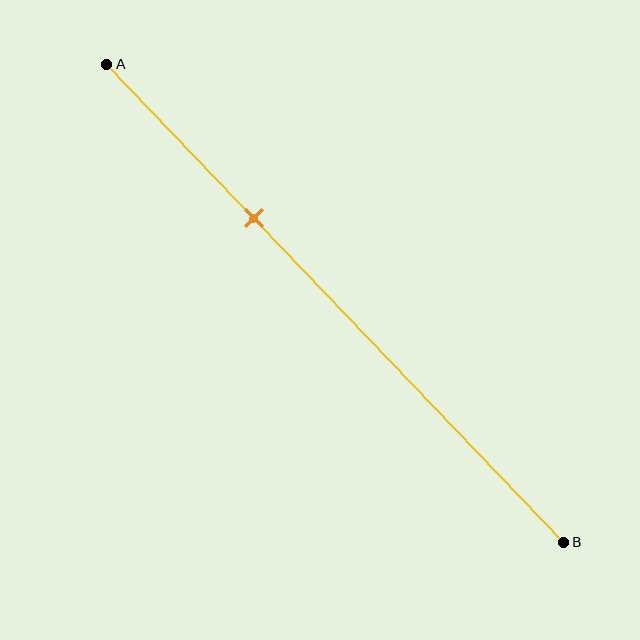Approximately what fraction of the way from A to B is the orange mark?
The orange mark is approximately 30% of the way from A to B.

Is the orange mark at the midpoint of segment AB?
No, the mark is at about 30% from A, not at the 50% midpoint.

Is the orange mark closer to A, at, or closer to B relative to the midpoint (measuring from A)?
The orange mark is closer to point A than the midpoint of segment AB.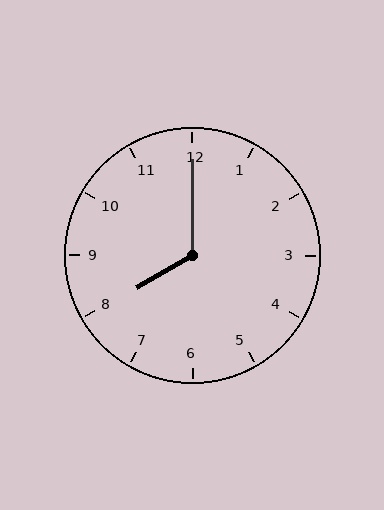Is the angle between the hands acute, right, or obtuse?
It is obtuse.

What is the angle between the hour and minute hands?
Approximately 120 degrees.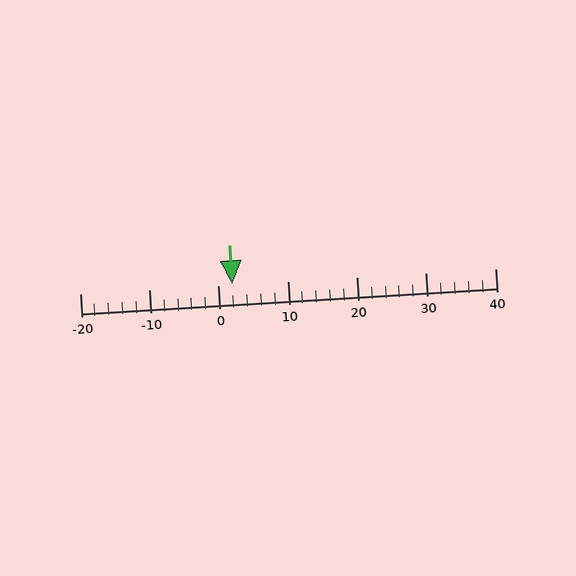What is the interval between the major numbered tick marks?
The major tick marks are spaced 10 units apart.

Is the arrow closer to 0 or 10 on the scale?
The arrow is closer to 0.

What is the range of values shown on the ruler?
The ruler shows values from -20 to 40.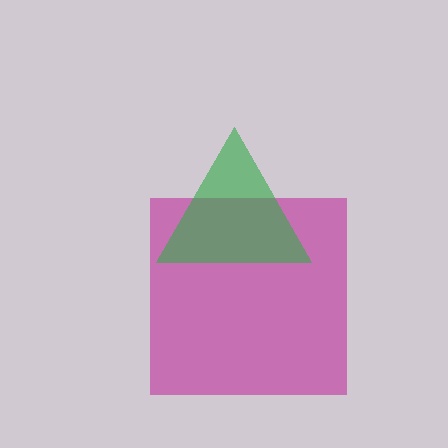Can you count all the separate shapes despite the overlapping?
Yes, there are 2 separate shapes.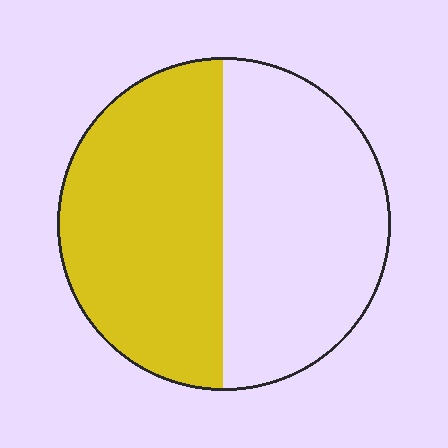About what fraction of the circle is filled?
About one half (1/2).